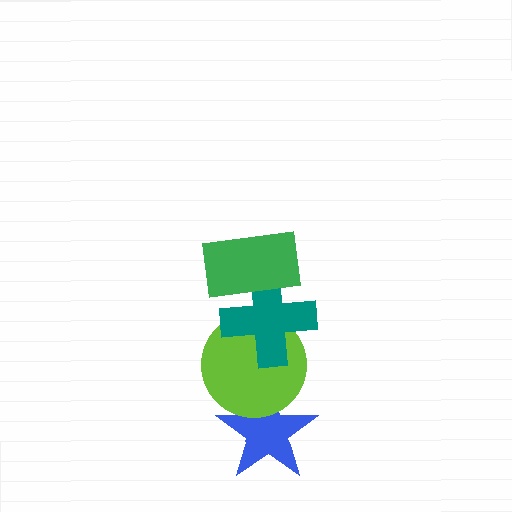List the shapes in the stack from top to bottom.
From top to bottom: the green rectangle, the teal cross, the lime circle, the blue star.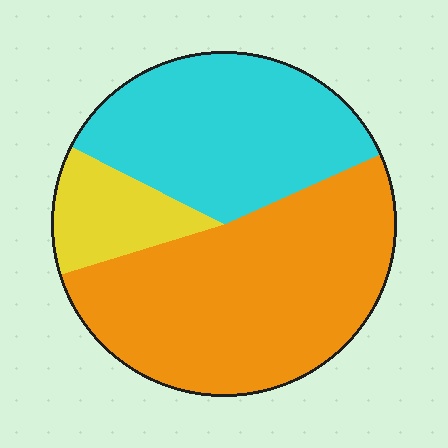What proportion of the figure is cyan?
Cyan covers 36% of the figure.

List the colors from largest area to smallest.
From largest to smallest: orange, cyan, yellow.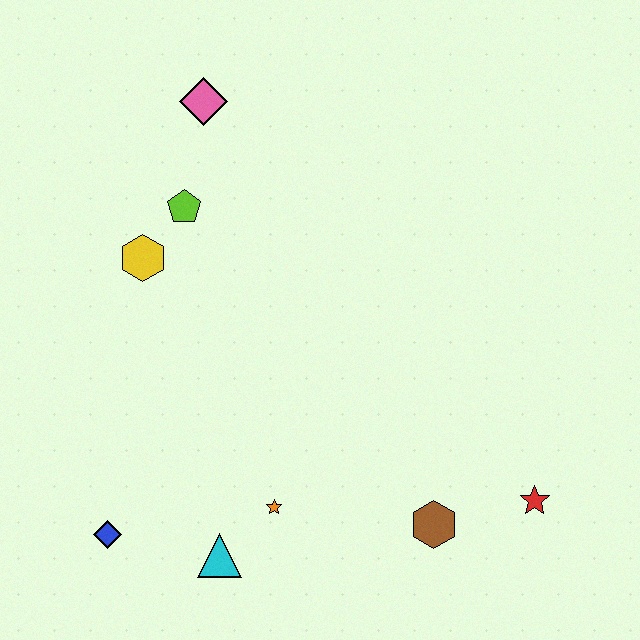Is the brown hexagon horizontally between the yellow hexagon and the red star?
Yes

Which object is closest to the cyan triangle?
The orange star is closest to the cyan triangle.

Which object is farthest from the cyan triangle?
The pink diamond is farthest from the cyan triangle.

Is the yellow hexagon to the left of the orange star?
Yes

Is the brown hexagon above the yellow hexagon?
No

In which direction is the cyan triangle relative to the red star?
The cyan triangle is to the left of the red star.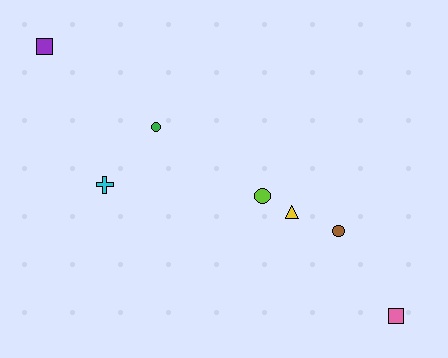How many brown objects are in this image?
There is 1 brown object.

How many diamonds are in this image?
There are no diamonds.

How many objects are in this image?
There are 7 objects.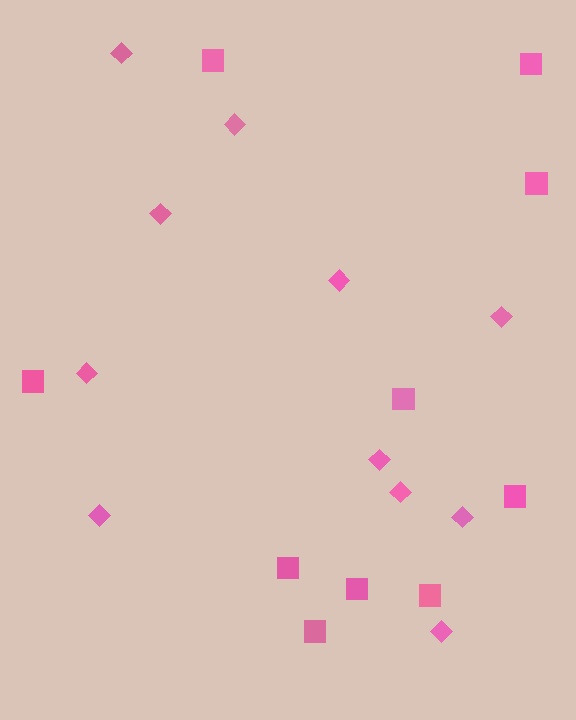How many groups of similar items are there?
There are 2 groups: one group of squares (10) and one group of diamonds (11).